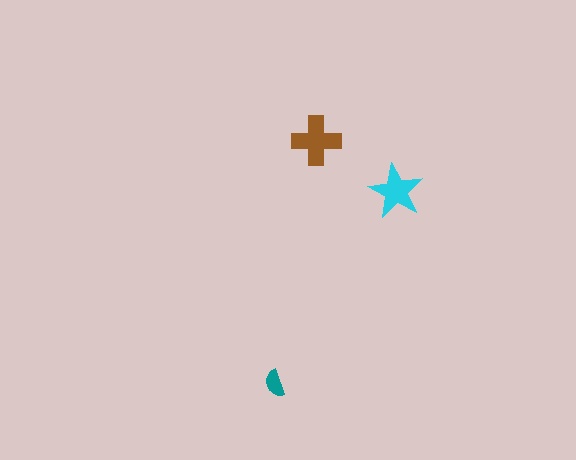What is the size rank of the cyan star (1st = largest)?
2nd.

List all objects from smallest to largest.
The teal semicircle, the cyan star, the brown cross.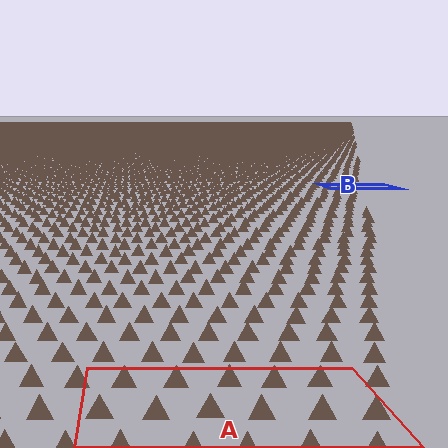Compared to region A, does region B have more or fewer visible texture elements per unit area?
Region B has more texture elements per unit area — they are packed more densely because it is farther away.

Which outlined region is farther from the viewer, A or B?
Region B is farther from the viewer — the texture elements inside it appear smaller and more densely packed.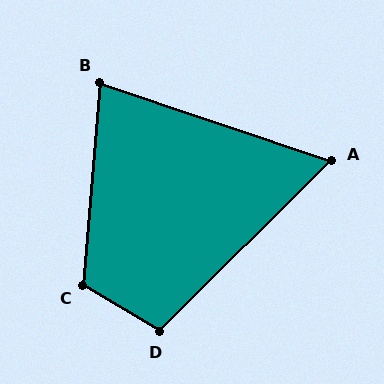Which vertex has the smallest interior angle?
A, at approximately 63 degrees.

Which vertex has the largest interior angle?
C, at approximately 117 degrees.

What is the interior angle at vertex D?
Approximately 104 degrees (obtuse).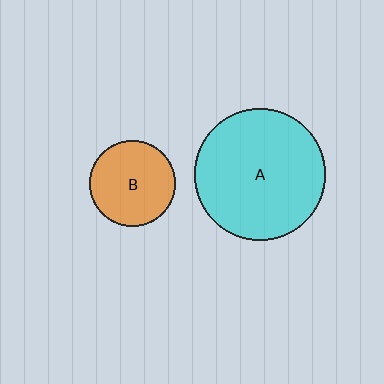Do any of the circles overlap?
No, none of the circles overlap.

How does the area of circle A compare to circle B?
Approximately 2.3 times.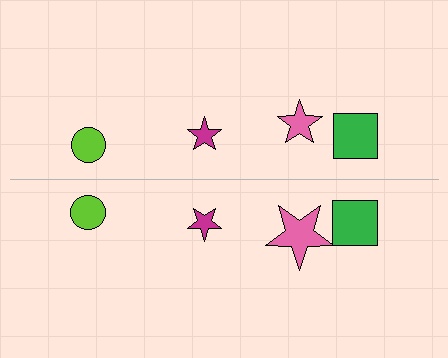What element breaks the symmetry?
The pink star on the bottom side has a different size than its mirror counterpart.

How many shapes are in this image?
There are 8 shapes in this image.